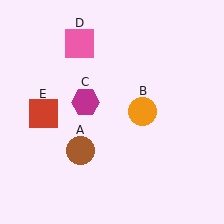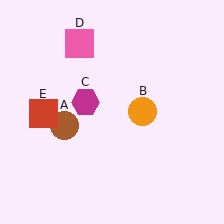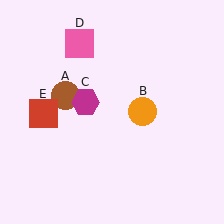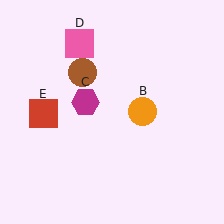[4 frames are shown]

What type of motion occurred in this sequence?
The brown circle (object A) rotated clockwise around the center of the scene.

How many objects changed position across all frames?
1 object changed position: brown circle (object A).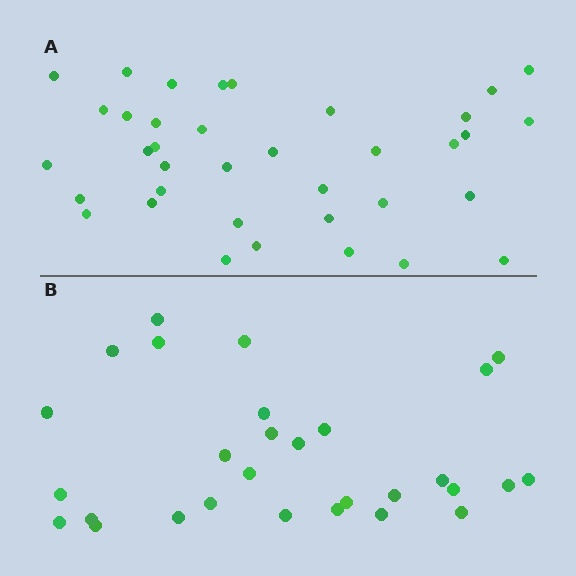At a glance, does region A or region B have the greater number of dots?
Region A (the top region) has more dots.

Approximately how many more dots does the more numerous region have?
Region A has roughly 8 or so more dots than region B.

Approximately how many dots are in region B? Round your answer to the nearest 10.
About 30 dots. (The exact count is 29, which rounds to 30.)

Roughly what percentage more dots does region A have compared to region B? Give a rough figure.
About 30% more.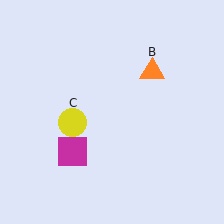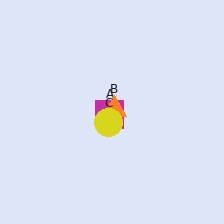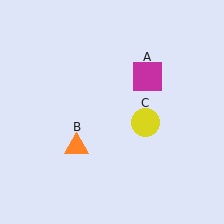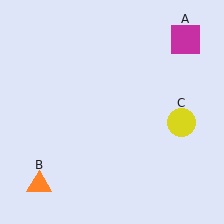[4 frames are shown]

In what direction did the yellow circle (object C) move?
The yellow circle (object C) moved right.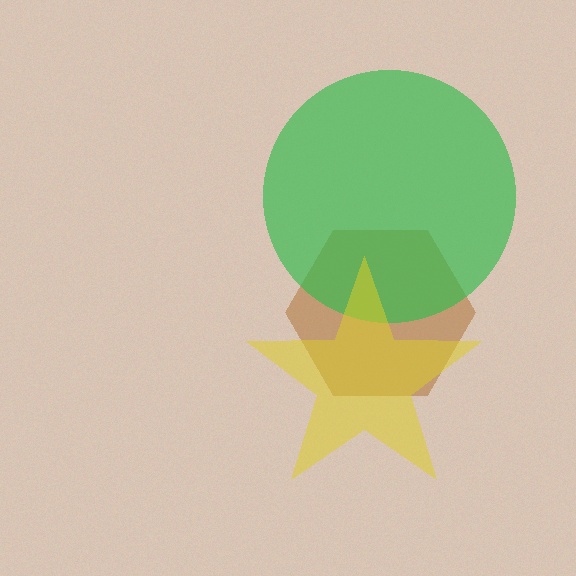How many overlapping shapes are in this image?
There are 3 overlapping shapes in the image.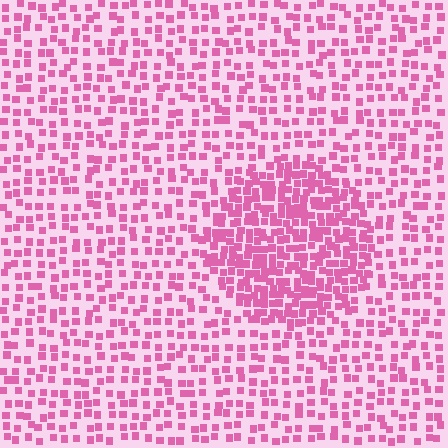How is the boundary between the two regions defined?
The boundary is defined by a change in element density (approximately 2.1x ratio). All elements are the same color, size, and shape.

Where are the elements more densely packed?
The elements are more densely packed inside the circle boundary.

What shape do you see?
I see a circle.